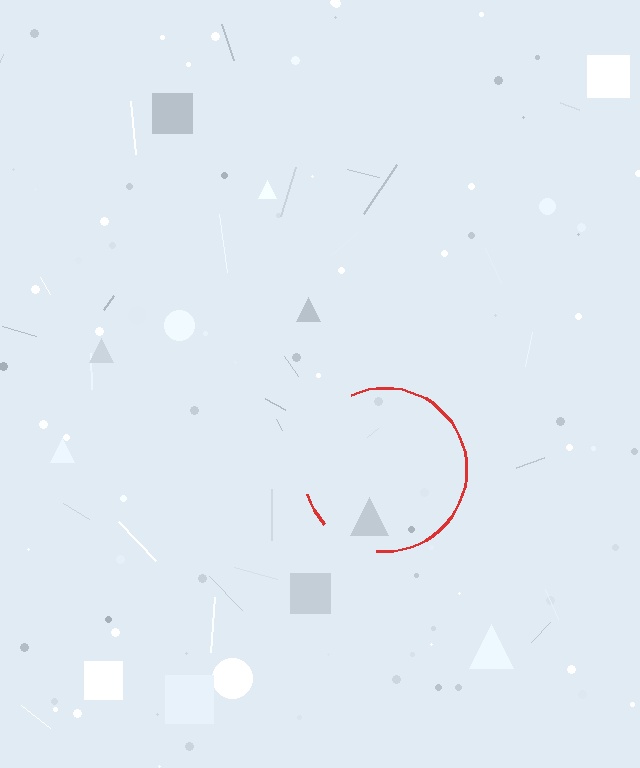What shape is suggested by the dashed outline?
The dashed outline suggests a circle.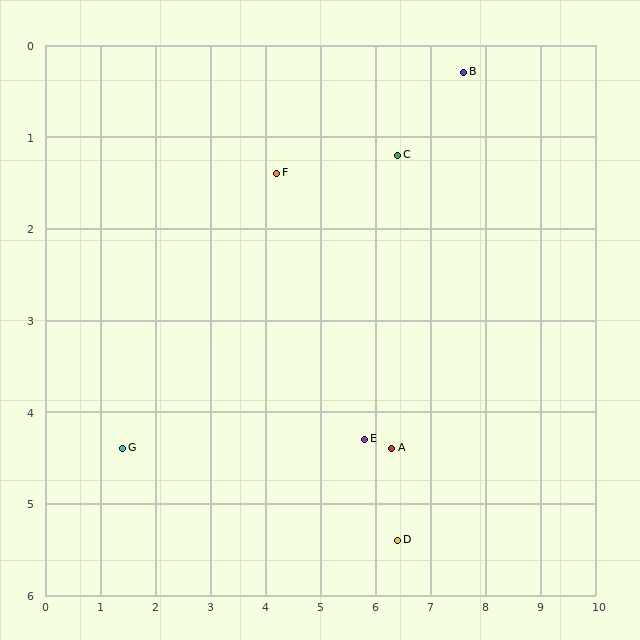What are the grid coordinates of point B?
Point B is at approximately (7.6, 0.3).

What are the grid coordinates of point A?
Point A is at approximately (6.3, 4.4).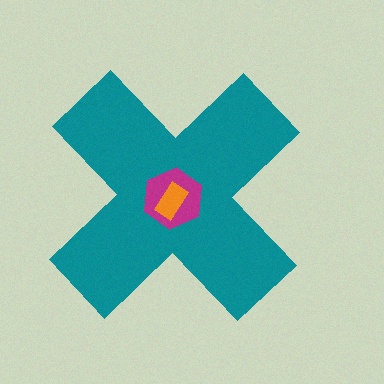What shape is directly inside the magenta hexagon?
The orange rectangle.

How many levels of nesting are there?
3.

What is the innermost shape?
The orange rectangle.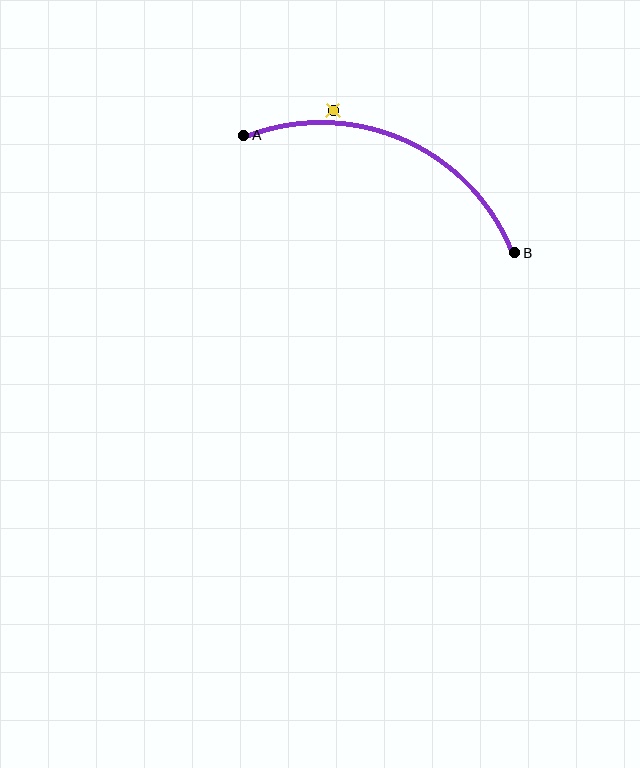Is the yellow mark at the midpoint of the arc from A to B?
No — the yellow mark does not lie on the arc at all. It sits slightly outside the curve.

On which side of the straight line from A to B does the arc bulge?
The arc bulges above the straight line connecting A and B.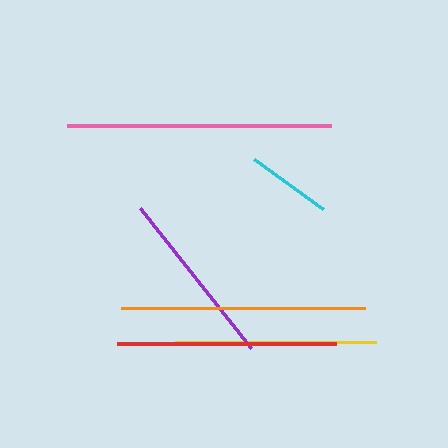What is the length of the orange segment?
The orange segment is approximately 244 pixels long.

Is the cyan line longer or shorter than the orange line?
The orange line is longer than the cyan line.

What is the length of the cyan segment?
The cyan segment is approximately 85 pixels long.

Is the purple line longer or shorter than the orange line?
The orange line is longer than the purple line.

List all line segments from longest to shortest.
From longest to shortest: pink, orange, red, yellow, purple, cyan.